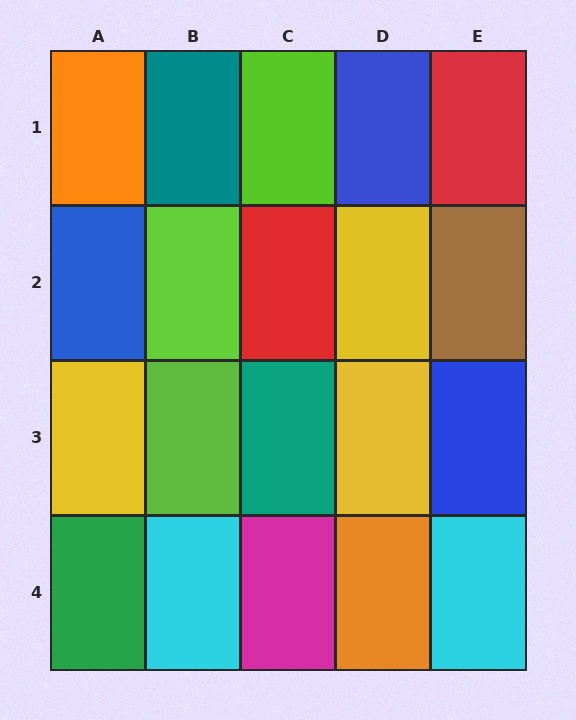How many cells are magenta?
1 cell is magenta.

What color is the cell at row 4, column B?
Cyan.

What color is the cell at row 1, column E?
Red.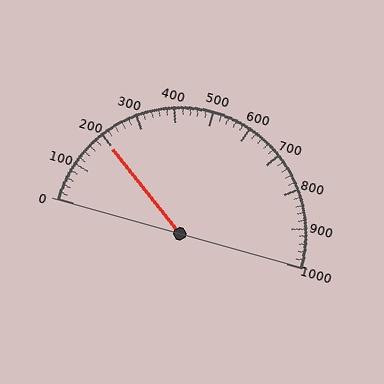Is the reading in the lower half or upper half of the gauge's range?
The reading is in the lower half of the range (0 to 1000).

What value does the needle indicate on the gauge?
The needle indicates approximately 200.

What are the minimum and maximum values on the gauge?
The gauge ranges from 0 to 1000.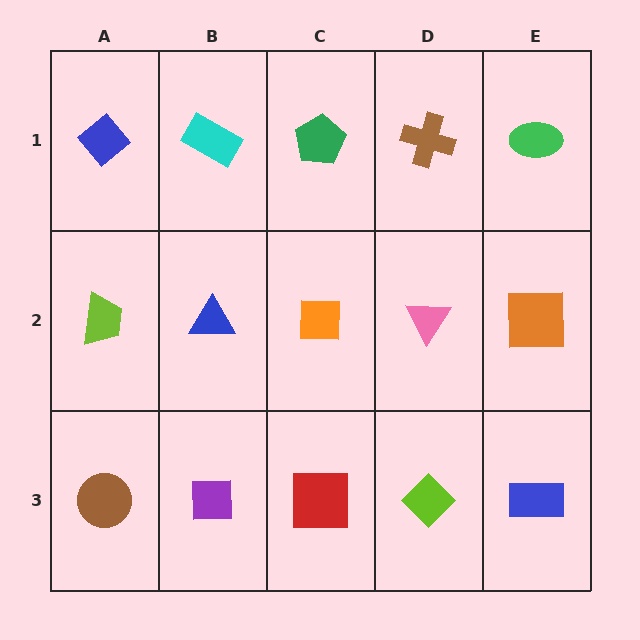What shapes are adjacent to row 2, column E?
A green ellipse (row 1, column E), a blue rectangle (row 3, column E), a pink triangle (row 2, column D).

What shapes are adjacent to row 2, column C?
A green pentagon (row 1, column C), a red square (row 3, column C), a blue triangle (row 2, column B), a pink triangle (row 2, column D).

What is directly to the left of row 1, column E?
A brown cross.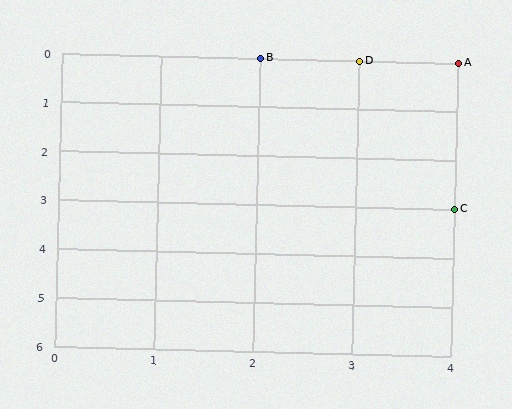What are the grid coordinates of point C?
Point C is at grid coordinates (4, 3).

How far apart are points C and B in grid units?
Points C and B are 2 columns and 3 rows apart (about 3.6 grid units diagonally).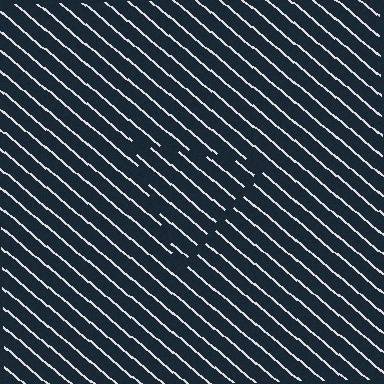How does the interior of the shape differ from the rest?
The interior of the shape contains the same grating, shifted by half a period — the contour is defined by the phase discontinuity where line-ends from the inner and outer gratings abut.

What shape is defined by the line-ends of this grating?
An illusory triangle. The interior of the shape contains the same grating, shifted by half a period — the contour is defined by the phase discontinuity where line-ends from the inner and outer gratings abut.